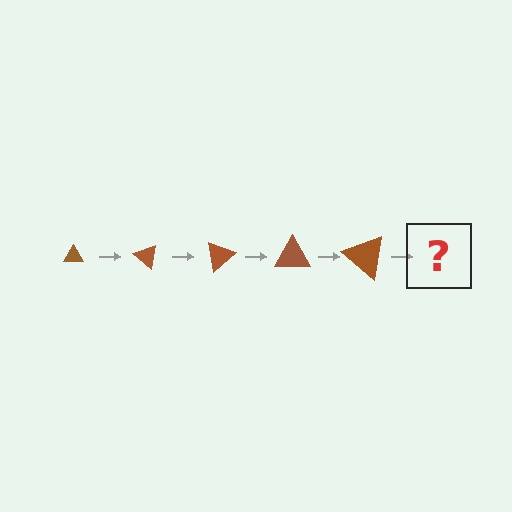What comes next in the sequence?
The next element should be a triangle, larger than the previous one and rotated 200 degrees from the start.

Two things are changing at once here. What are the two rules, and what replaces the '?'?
The two rules are that the triangle grows larger each step and it rotates 40 degrees each step. The '?' should be a triangle, larger than the previous one and rotated 200 degrees from the start.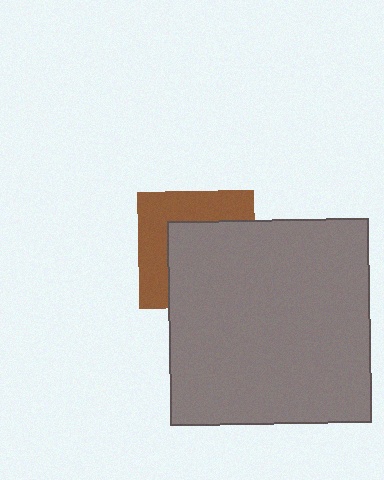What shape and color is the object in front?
The object in front is a gray rectangle.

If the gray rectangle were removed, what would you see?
You would see the complete brown square.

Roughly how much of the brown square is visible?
A small part of it is visible (roughly 45%).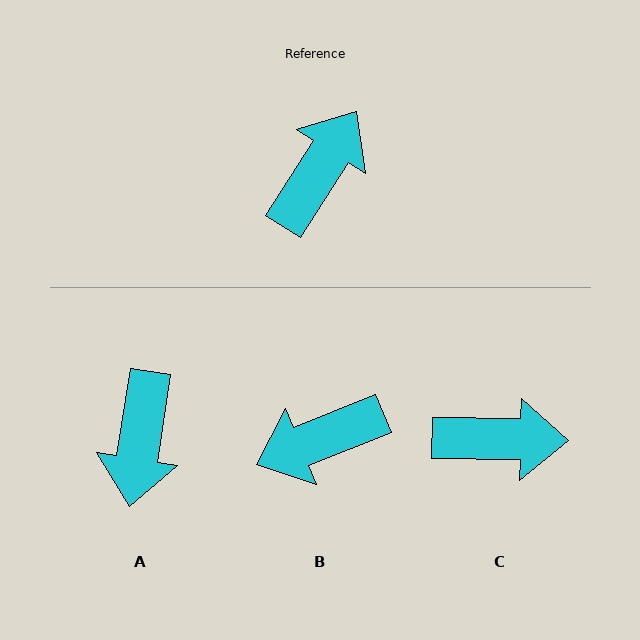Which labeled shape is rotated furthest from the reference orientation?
A, about 156 degrees away.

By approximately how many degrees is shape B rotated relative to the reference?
Approximately 145 degrees counter-clockwise.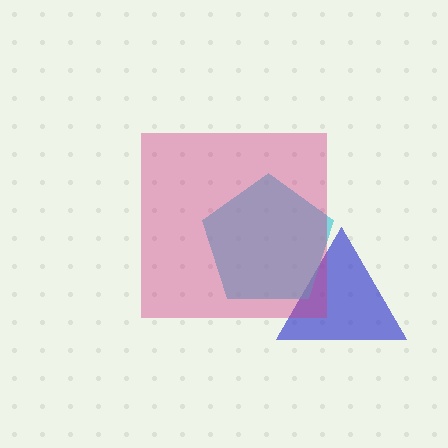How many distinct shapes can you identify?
There are 3 distinct shapes: a blue triangle, a cyan pentagon, a magenta square.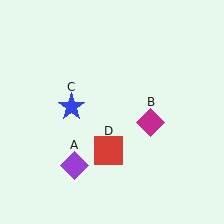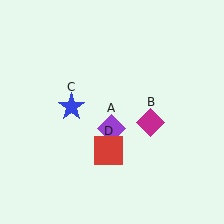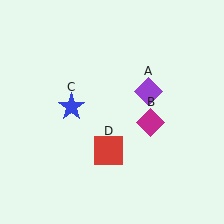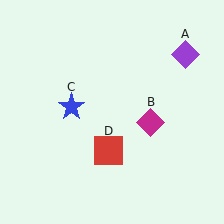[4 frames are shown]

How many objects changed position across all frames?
1 object changed position: purple diamond (object A).